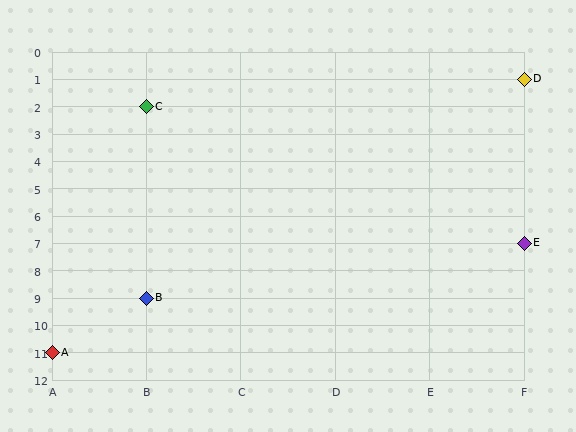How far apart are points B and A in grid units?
Points B and A are 1 column and 2 rows apart (about 2.2 grid units diagonally).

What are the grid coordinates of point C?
Point C is at grid coordinates (B, 2).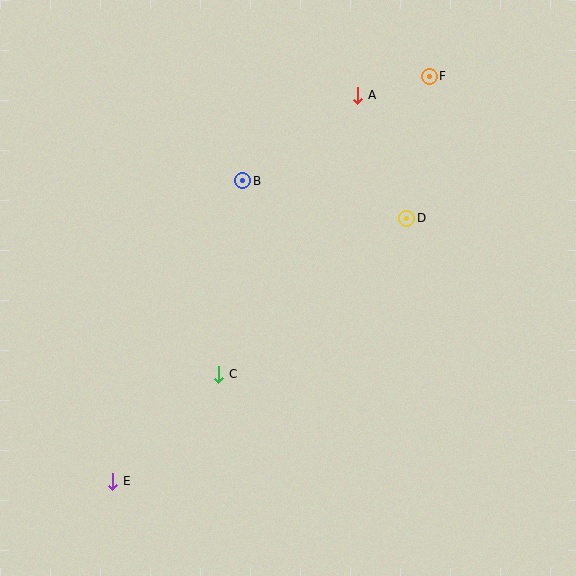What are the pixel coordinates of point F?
Point F is at (429, 76).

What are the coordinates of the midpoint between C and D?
The midpoint between C and D is at (313, 296).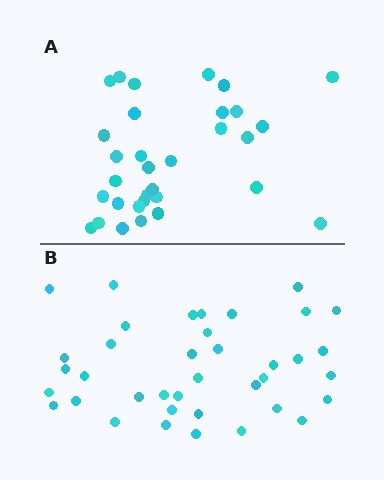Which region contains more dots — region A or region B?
Region B (the bottom region) has more dots.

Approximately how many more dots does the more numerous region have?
Region B has about 6 more dots than region A.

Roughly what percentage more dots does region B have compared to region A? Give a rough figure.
About 20% more.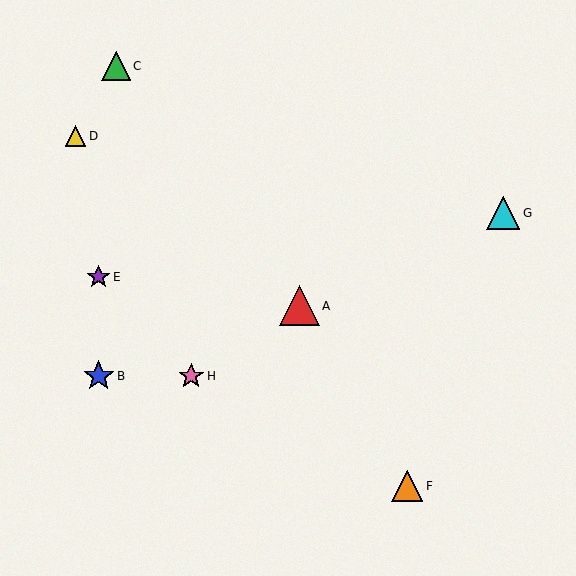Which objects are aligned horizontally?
Objects B, H are aligned horizontally.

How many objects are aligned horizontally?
2 objects (B, H) are aligned horizontally.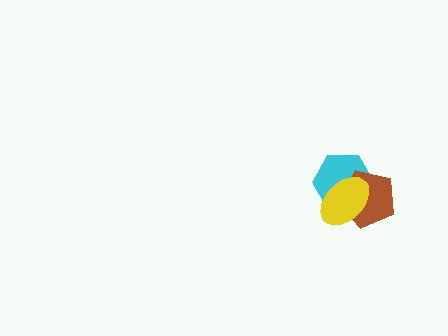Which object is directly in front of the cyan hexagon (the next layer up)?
The brown pentagon is directly in front of the cyan hexagon.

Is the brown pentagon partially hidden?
Yes, it is partially covered by another shape.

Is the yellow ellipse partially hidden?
No, no other shape covers it.